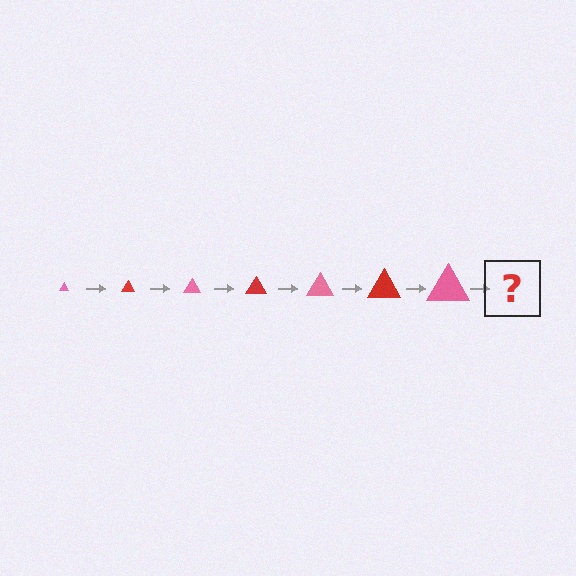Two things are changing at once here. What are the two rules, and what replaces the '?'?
The two rules are that the triangle grows larger each step and the color cycles through pink and red. The '?' should be a red triangle, larger than the previous one.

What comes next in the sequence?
The next element should be a red triangle, larger than the previous one.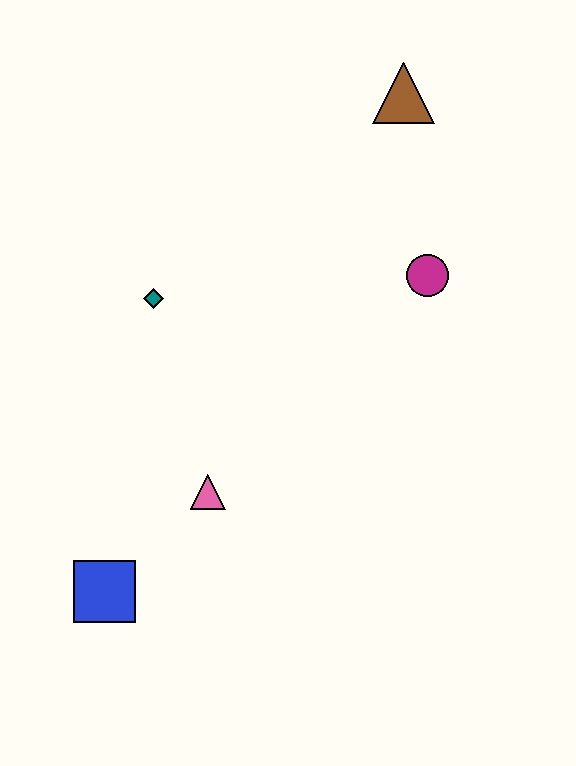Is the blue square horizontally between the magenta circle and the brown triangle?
No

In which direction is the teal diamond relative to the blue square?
The teal diamond is above the blue square.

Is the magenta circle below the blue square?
No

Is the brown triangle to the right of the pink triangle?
Yes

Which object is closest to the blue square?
The pink triangle is closest to the blue square.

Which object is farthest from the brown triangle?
The blue square is farthest from the brown triangle.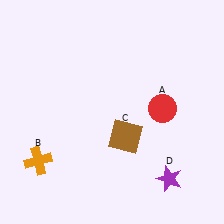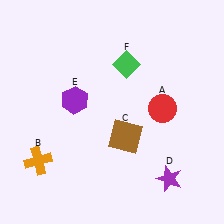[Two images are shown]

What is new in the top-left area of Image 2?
A purple hexagon (E) was added in the top-left area of Image 2.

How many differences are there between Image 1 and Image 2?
There are 2 differences between the two images.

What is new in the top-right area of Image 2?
A green diamond (F) was added in the top-right area of Image 2.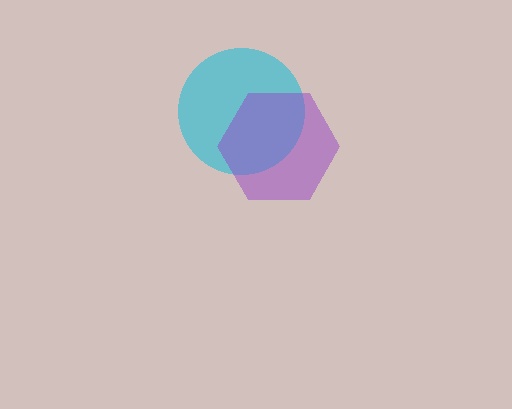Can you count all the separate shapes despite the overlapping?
Yes, there are 2 separate shapes.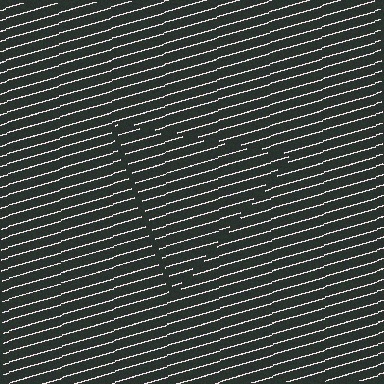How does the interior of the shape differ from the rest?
The interior of the shape contains the same grating, shifted by half a period — the contour is defined by the phase discontinuity where line-ends from the inner and outer gratings abut.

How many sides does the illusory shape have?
3 sides — the line-ends trace a triangle.